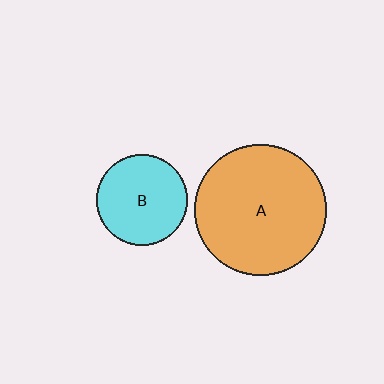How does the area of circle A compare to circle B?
Approximately 2.1 times.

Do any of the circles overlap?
No, none of the circles overlap.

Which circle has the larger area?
Circle A (orange).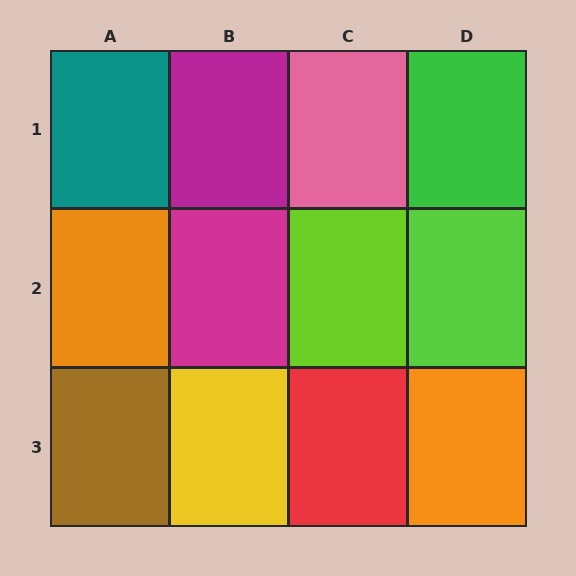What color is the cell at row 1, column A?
Teal.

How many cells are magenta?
2 cells are magenta.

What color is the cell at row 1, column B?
Magenta.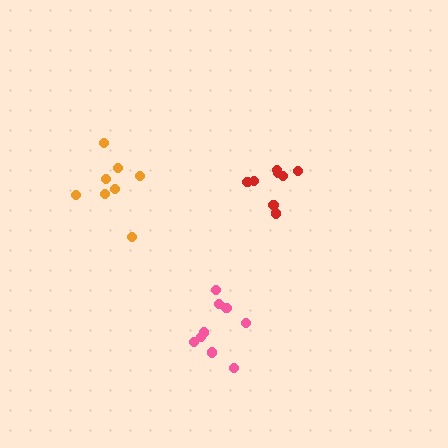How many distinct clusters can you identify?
There are 3 distinct clusters.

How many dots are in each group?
Group 1: 8 dots, Group 2: 8 dots, Group 3: 9 dots (25 total).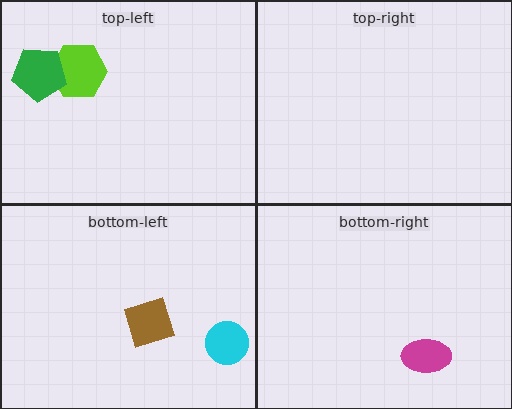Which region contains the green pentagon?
The top-left region.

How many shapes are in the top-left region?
2.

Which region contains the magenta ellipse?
The bottom-right region.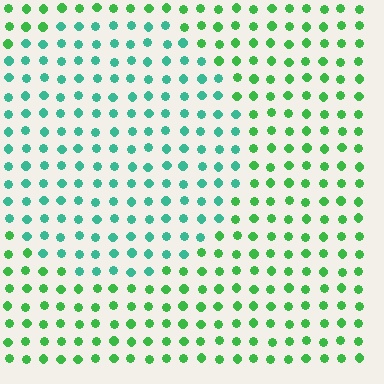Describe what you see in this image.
The image is filled with small green elements in a uniform arrangement. A circle-shaped region is visible where the elements are tinted to a slightly different hue, forming a subtle color boundary.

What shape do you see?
I see a circle.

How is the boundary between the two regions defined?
The boundary is defined purely by a slight shift in hue (about 38 degrees). Spacing, size, and orientation are identical on both sides.